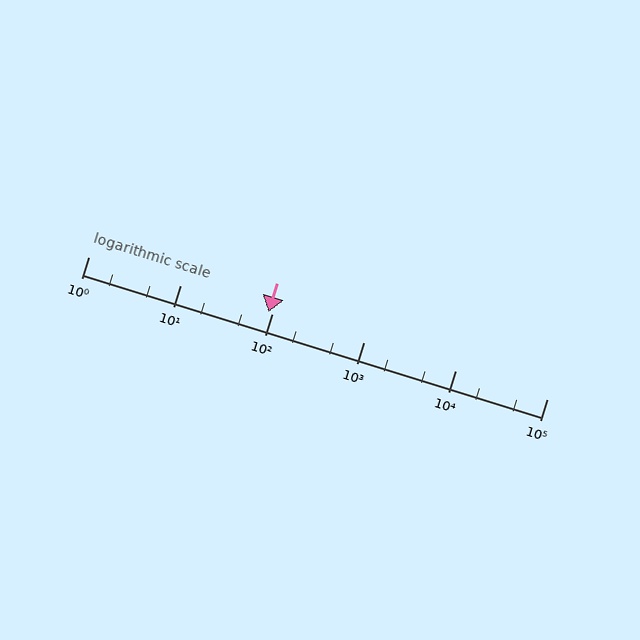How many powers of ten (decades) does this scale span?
The scale spans 5 decades, from 1 to 100000.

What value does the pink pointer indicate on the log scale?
The pointer indicates approximately 91.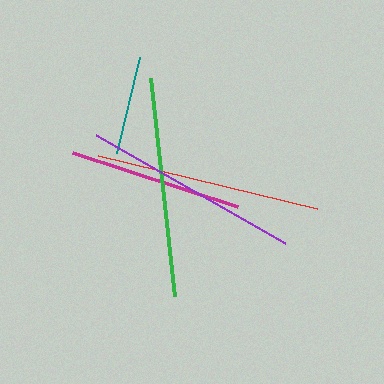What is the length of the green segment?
The green segment is approximately 219 pixels long.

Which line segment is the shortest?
The teal line is the shortest at approximately 98 pixels.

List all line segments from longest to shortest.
From longest to shortest: red, green, purple, magenta, teal.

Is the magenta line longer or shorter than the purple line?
The purple line is longer than the magenta line.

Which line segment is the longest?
The red line is the longest at approximately 225 pixels.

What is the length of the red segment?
The red segment is approximately 225 pixels long.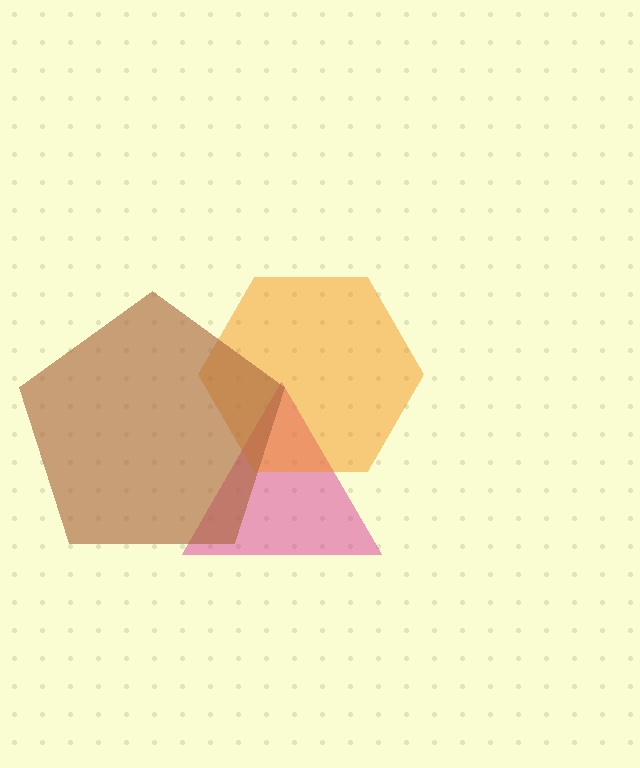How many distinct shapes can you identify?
There are 3 distinct shapes: a magenta triangle, an orange hexagon, a brown pentagon.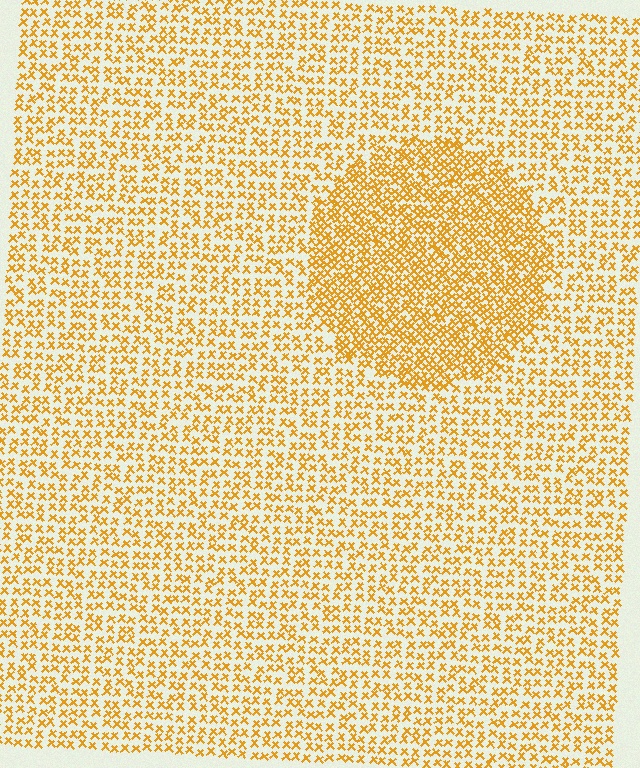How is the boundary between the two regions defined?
The boundary is defined by a change in element density (approximately 1.8x ratio). All elements are the same color, size, and shape.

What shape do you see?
I see a circle.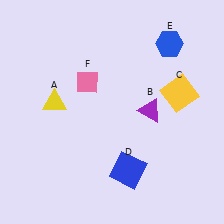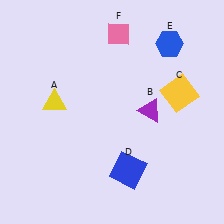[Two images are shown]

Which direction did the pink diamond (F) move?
The pink diamond (F) moved up.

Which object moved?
The pink diamond (F) moved up.